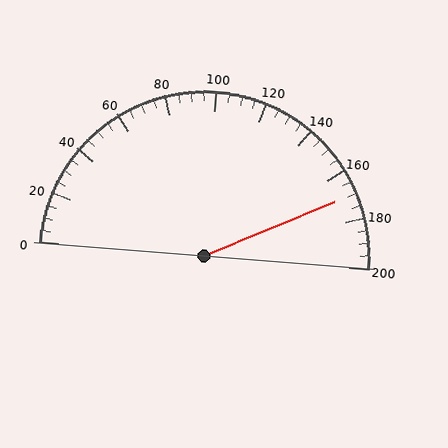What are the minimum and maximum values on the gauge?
The gauge ranges from 0 to 200.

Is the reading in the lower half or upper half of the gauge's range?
The reading is in the upper half of the range (0 to 200).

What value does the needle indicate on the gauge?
The needle indicates approximately 170.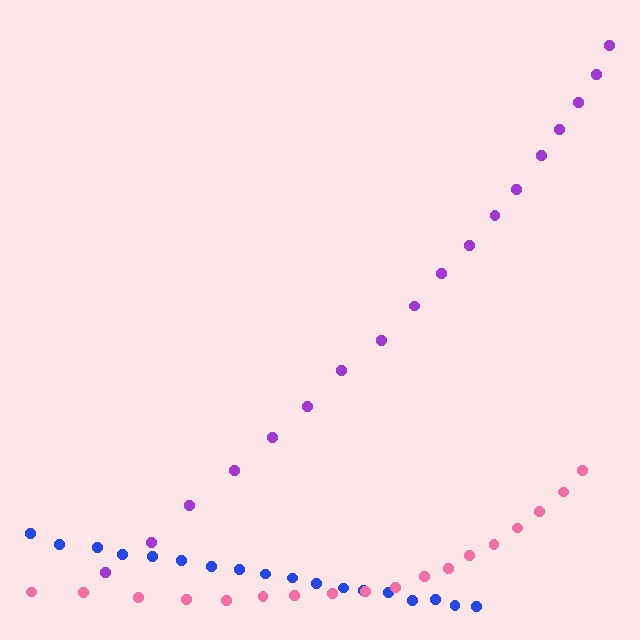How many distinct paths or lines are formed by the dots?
There are 3 distinct paths.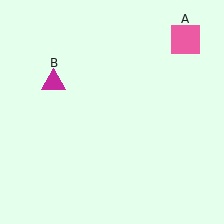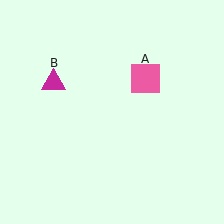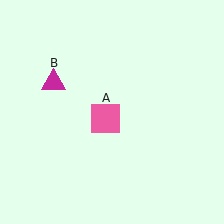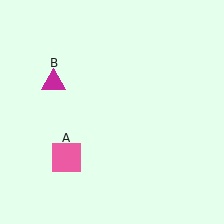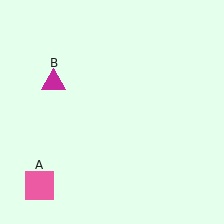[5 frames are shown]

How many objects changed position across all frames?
1 object changed position: pink square (object A).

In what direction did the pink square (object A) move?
The pink square (object A) moved down and to the left.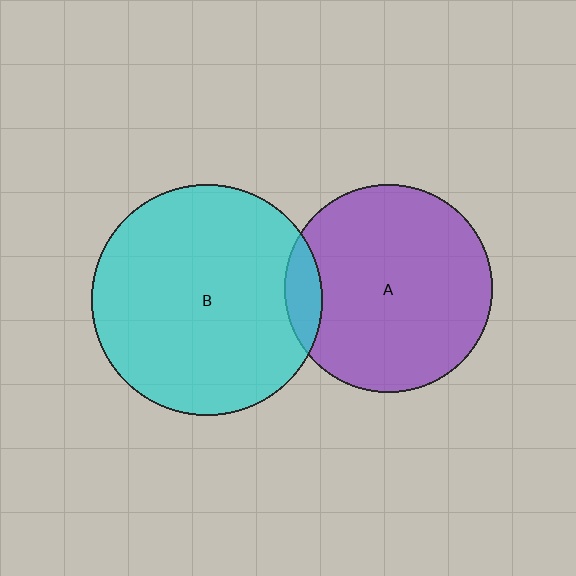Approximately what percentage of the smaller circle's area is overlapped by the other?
Approximately 10%.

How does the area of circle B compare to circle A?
Approximately 1.2 times.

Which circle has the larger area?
Circle B (cyan).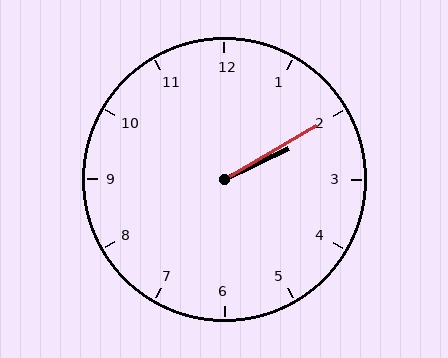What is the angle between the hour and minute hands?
Approximately 5 degrees.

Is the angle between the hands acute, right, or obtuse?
It is acute.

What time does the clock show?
2:10.